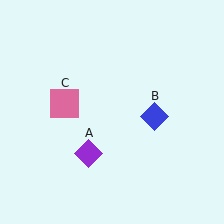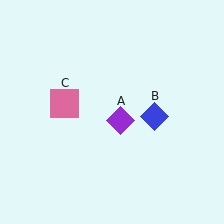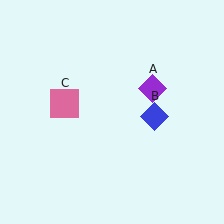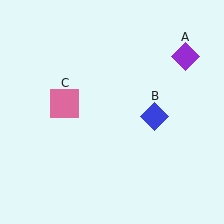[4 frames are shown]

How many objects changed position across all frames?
1 object changed position: purple diamond (object A).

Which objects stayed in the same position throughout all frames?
Blue diamond (object B) and pink square (object C) remained stationary.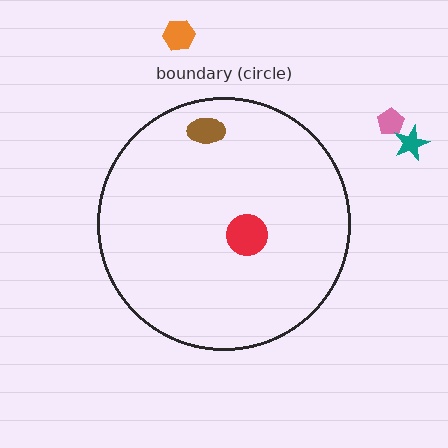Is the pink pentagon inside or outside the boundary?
Outside.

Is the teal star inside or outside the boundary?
Outside.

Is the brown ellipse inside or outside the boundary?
Inside.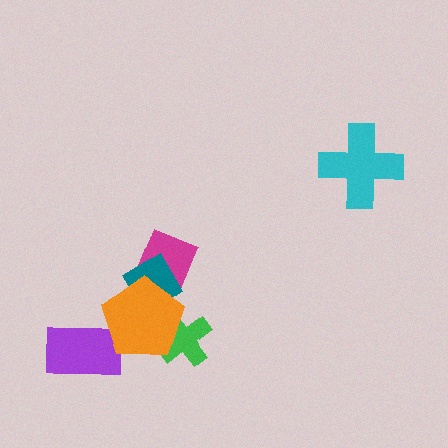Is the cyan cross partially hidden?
No, no other shape covers it.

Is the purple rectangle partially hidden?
Yes, it is partially covered by another shape.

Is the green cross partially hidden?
Yes, it is partially covered by another shape.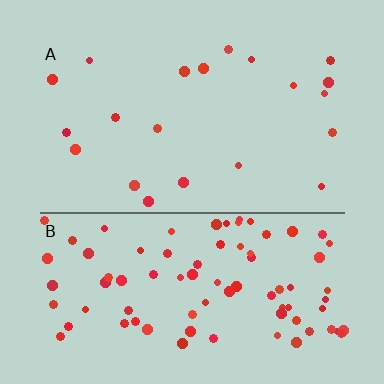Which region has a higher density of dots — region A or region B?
B (the bottom).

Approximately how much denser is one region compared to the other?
Approximately 4.2× — region B over region A.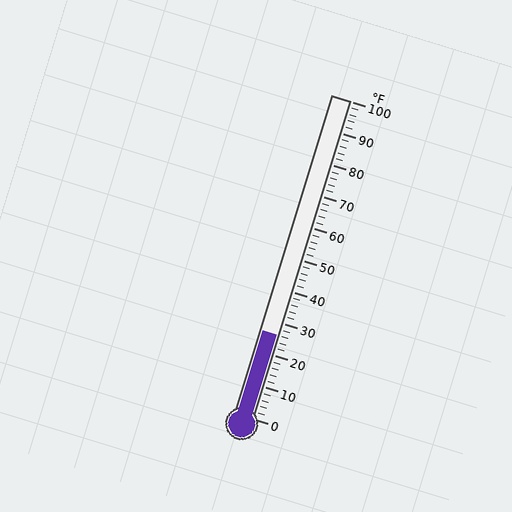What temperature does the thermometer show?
The thermometer shows approximately 26°F.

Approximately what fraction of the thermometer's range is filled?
The thermometer is filled to approximately 25% of its range.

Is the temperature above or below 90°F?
The temperature is below 90°F.